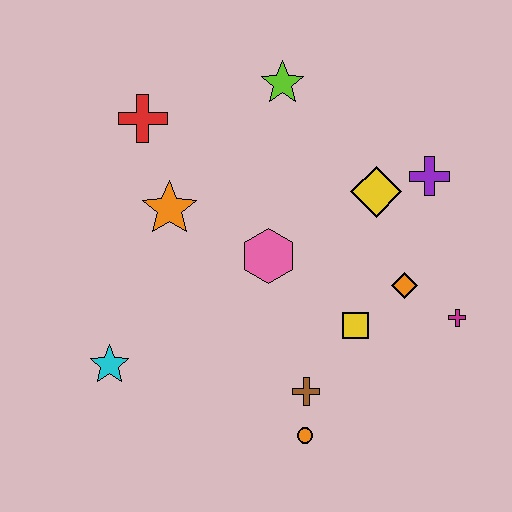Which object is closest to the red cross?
The orange star is closest to the red cross.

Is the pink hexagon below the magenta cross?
No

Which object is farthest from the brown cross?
The red cross is farthest from the brown cross.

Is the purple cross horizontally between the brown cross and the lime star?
No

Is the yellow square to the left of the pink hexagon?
No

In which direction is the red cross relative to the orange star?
The red cross is above the orange star.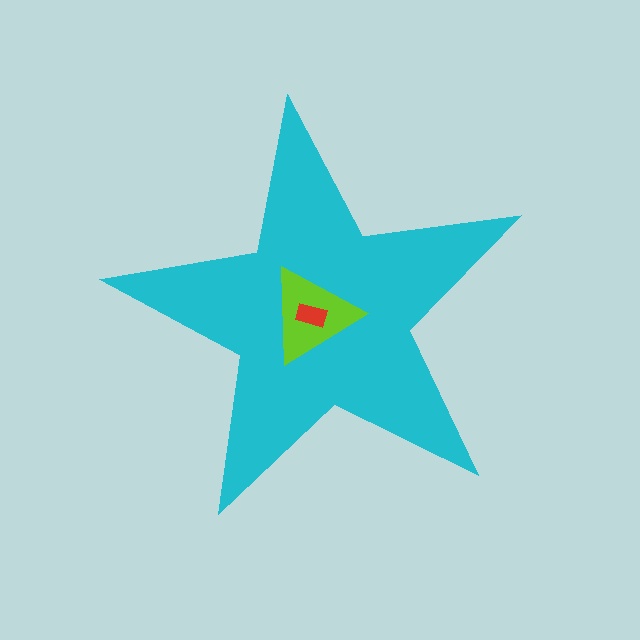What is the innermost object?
The red rectangle.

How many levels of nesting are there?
3.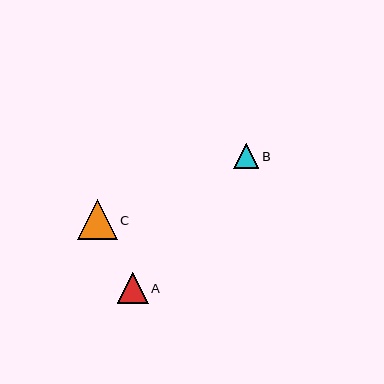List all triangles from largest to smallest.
From largest to smallest: C, A, B.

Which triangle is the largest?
Triangle C is the largest with a size of approximately 40 pixels.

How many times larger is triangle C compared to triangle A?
Triangle C is approximately 1.3 times the size of triangle A.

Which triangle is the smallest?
Triangle B is the smallest with a size of approximately 25 pixels.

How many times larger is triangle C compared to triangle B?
Triangle C is approximately 1.6 times the size of triangle B.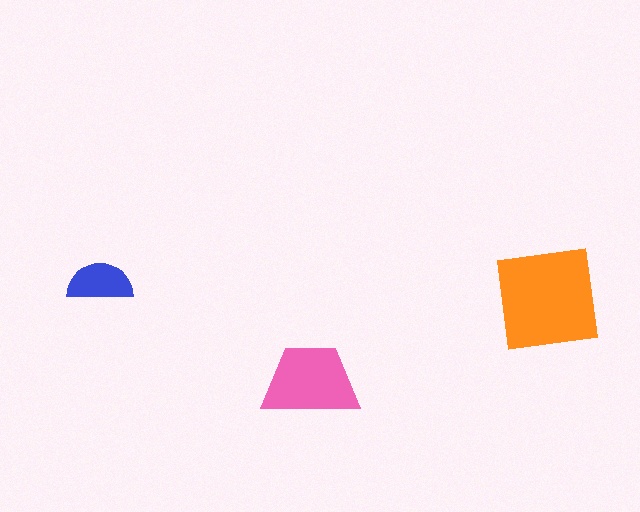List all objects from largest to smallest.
The orange square, the pink trapezoid, the blue semicircle.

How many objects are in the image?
There are 3 objects in the image.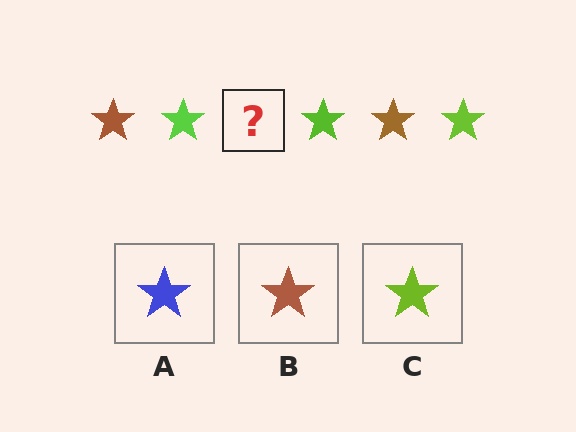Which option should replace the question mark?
Option B.